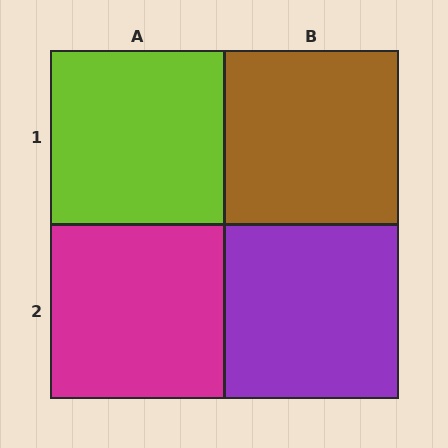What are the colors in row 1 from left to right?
Lime, brown.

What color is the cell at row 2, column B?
Purple.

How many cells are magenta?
1 cell is magenta.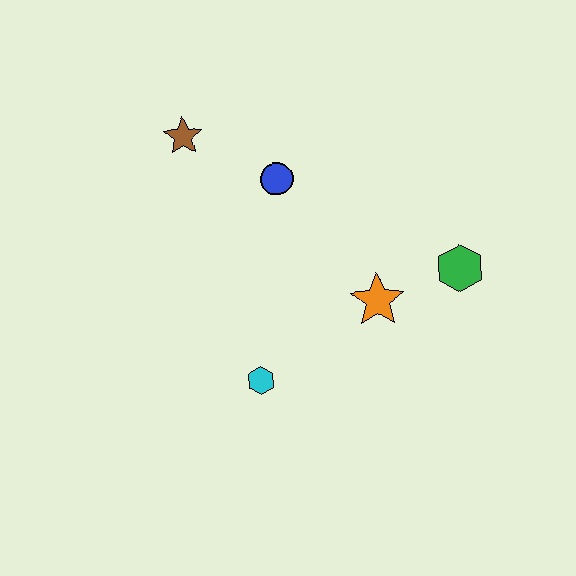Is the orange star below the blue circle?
Yes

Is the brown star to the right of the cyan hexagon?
No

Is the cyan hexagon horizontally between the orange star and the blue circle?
No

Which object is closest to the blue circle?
The brown star is closest to the blue circle.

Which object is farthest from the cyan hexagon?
The brown star is farthest from the cyan hexagon.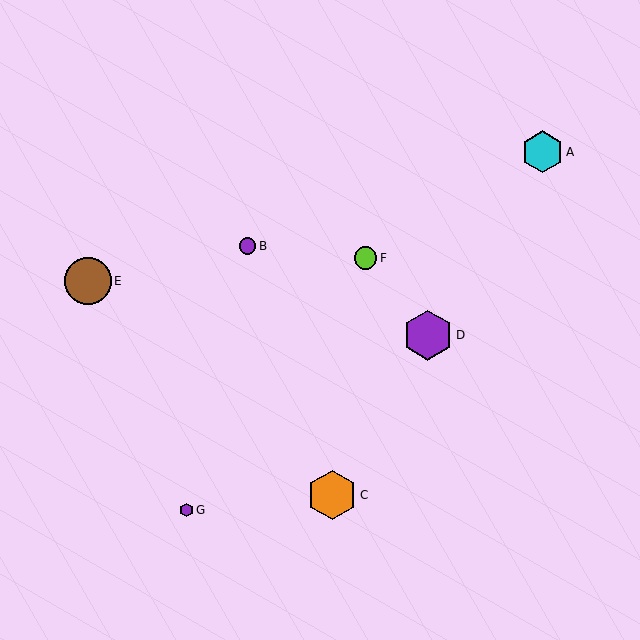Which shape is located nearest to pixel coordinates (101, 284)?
The brown circle (labeled E) at (88, 281) is nearest to that location.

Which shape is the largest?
The purple hexagon (labeled D) is the largest.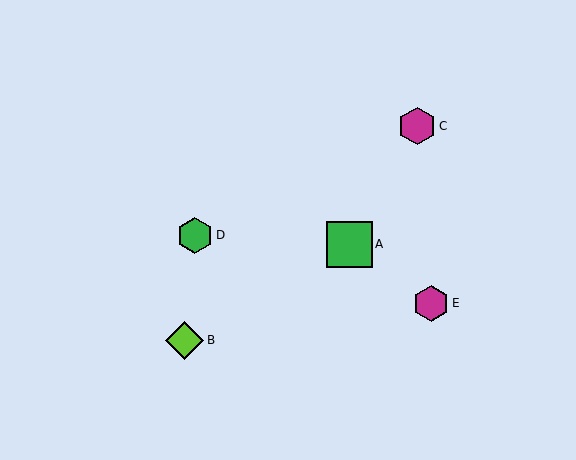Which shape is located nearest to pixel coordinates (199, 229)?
The green hexagon (labeled D) at (195, 235) is nearest to that location.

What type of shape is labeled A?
Shape A is a green square.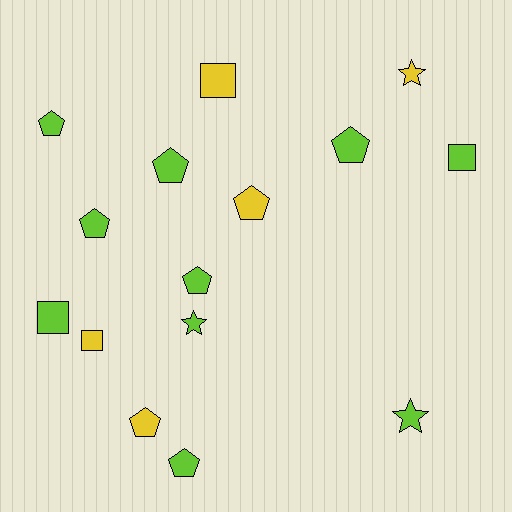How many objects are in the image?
There are 15 objects.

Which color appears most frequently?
Lime, with 10 objects.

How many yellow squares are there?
There are 2 yellow squares.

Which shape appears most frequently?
Pentagon, with 8 objects.